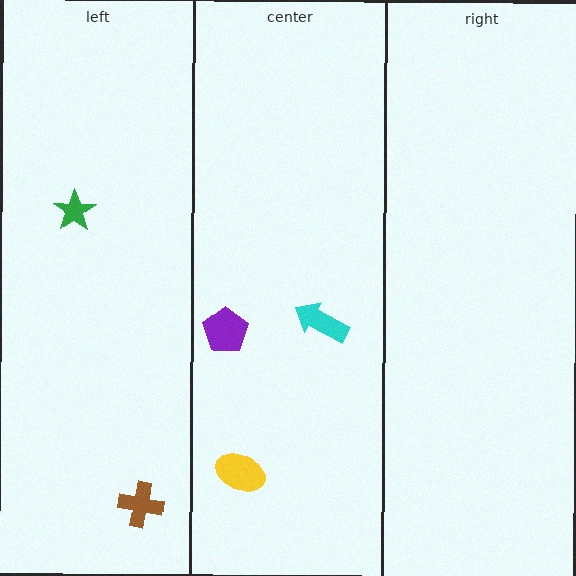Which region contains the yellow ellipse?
The center region.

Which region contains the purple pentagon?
The center region.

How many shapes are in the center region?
3.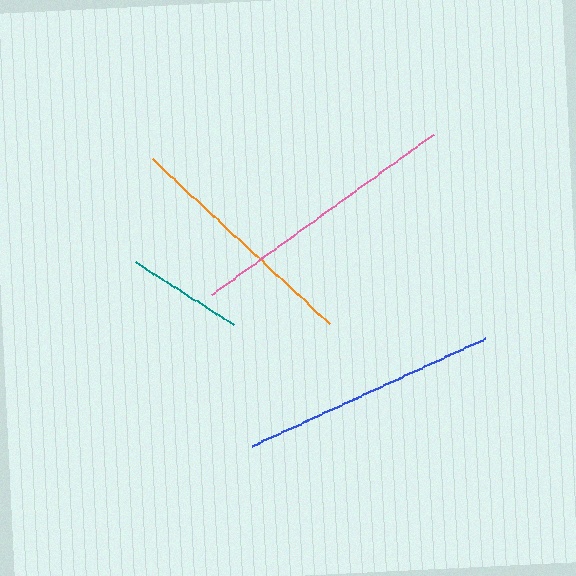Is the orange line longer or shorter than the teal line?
The orange line is longer than the teal line.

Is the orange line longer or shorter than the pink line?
The pink line is longer than the orange line.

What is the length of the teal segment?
The teal segment is approximately 116 pixels long.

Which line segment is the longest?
The pink line is the longest at approximately 273 pixels.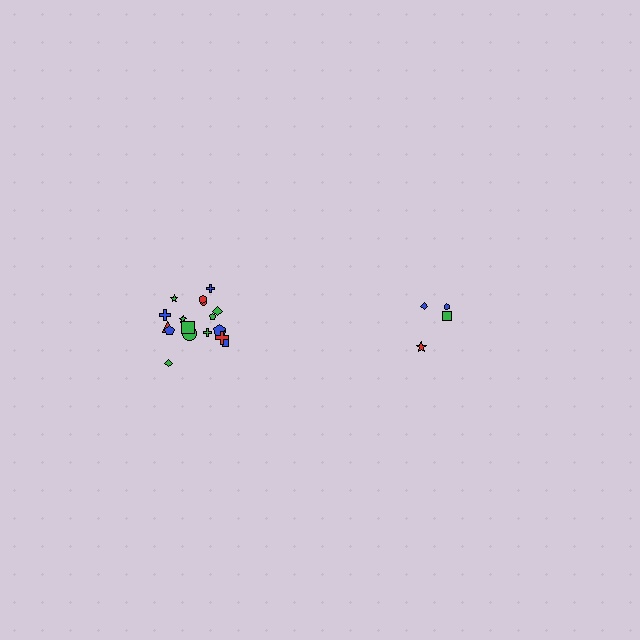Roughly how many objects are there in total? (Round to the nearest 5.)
Roughly 20 objects in total.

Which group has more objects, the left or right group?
The left group.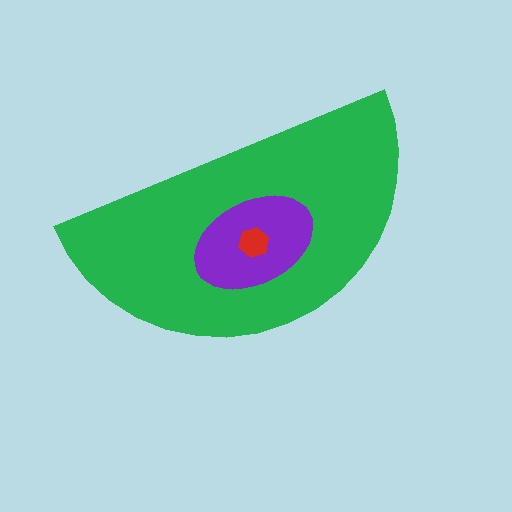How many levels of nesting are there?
3.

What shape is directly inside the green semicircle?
The purple ellipse.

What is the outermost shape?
The green semicircle.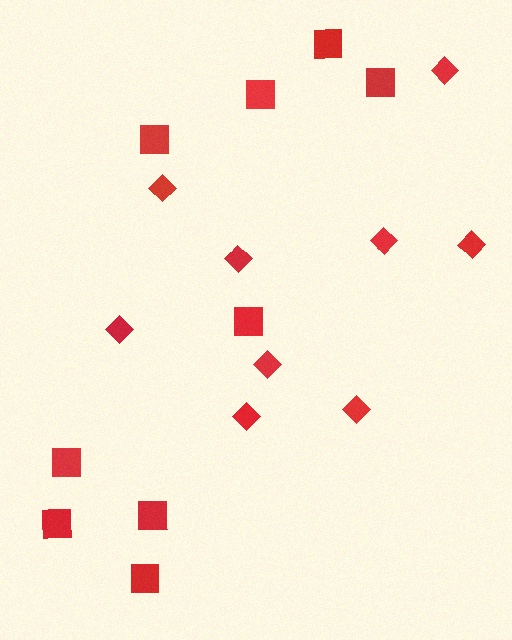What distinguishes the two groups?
There are 2 groups: one group of squares (9) and one group of diamonds (9).